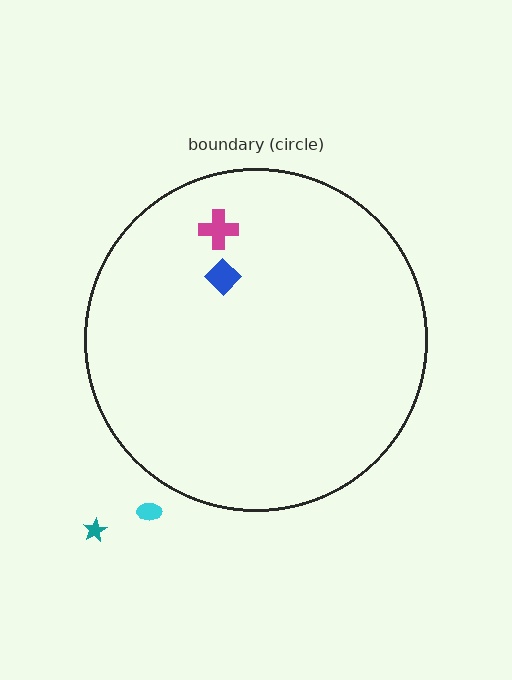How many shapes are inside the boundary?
2 inside, 2 outside.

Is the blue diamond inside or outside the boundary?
Inside.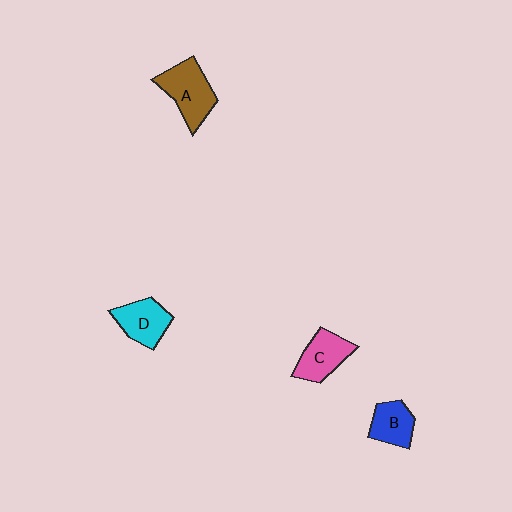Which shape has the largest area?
Shape A (brown).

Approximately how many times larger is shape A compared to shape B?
Approximately 1.5 times.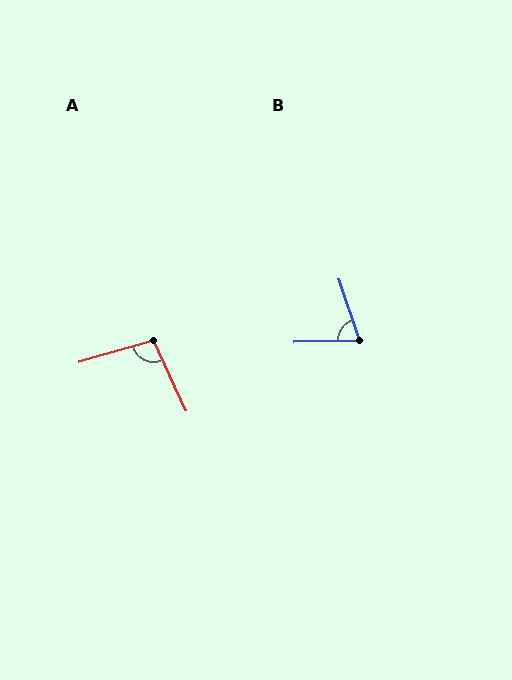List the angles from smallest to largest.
B (73°), A (99°).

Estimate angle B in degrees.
Approximately 73 degrees.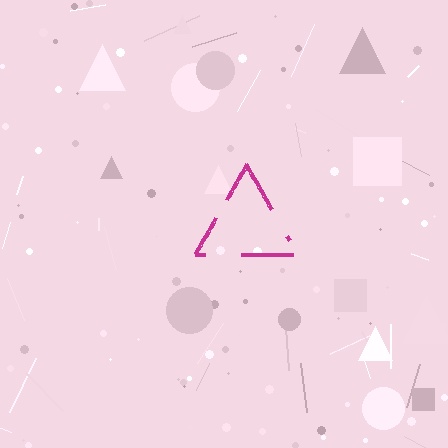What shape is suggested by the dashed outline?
The dashed outline suggests a triangle.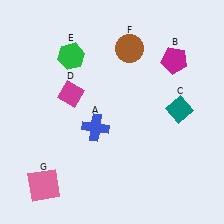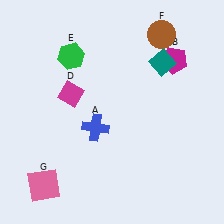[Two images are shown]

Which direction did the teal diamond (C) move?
The teal diamond (C) moved up.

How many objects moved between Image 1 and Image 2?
2 objects moved between the two images.